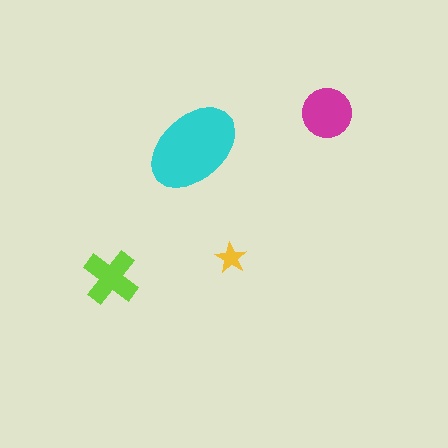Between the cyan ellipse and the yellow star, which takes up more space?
The cyan ellipse.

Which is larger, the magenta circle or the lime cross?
The magenta circle.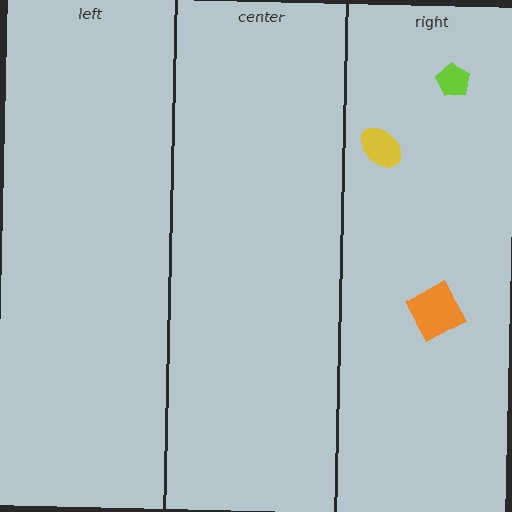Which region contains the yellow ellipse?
The right region.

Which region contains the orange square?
The right region.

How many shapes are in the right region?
3.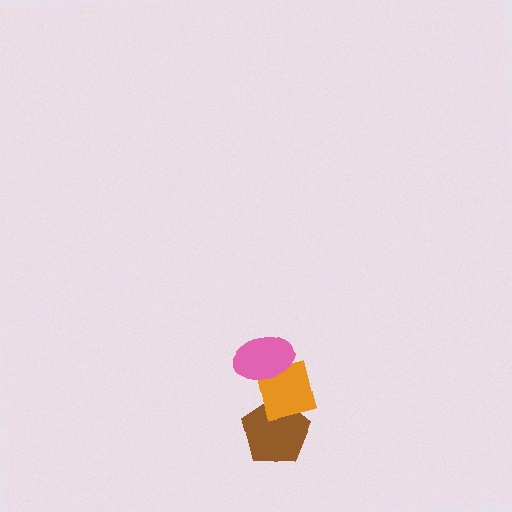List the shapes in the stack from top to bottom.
From top to bottom: the pink ellipse, the orange square, the brown pentagon.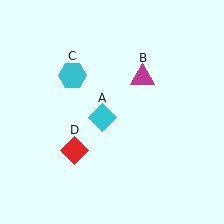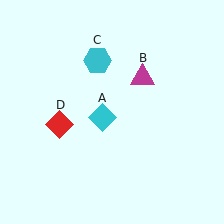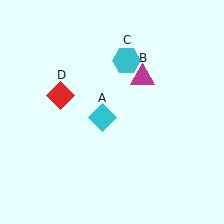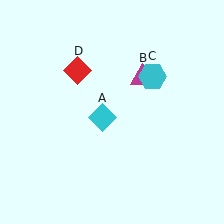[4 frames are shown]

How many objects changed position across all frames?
2 objects changed position: cyan hexagon (object C), red diamond (object D).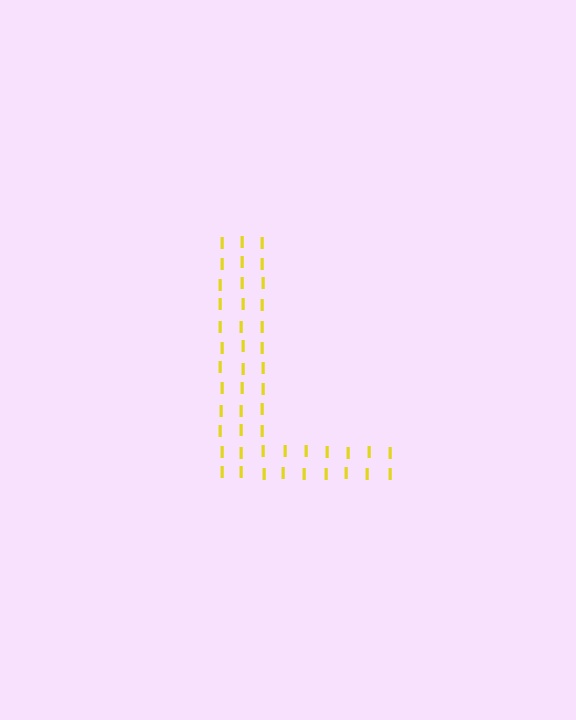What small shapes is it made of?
It is made of small letter I's.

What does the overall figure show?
The overall figure shows the letter L.